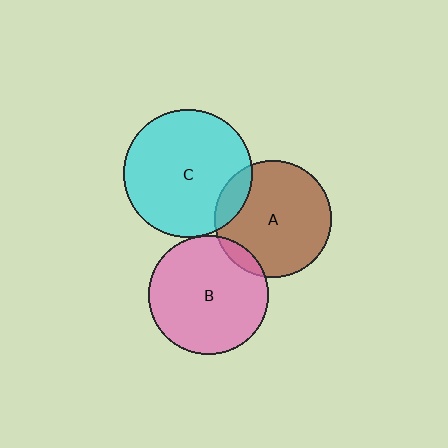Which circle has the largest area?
Circle C (cyan).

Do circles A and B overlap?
Yes.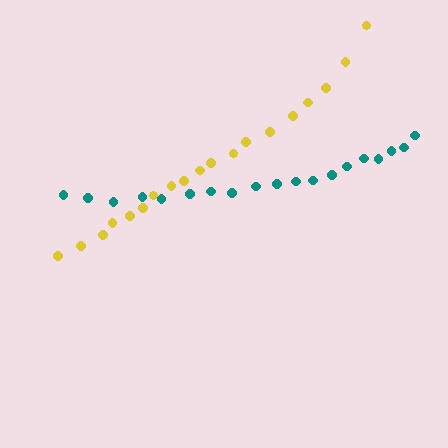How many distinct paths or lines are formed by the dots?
There are 2 distinct paths.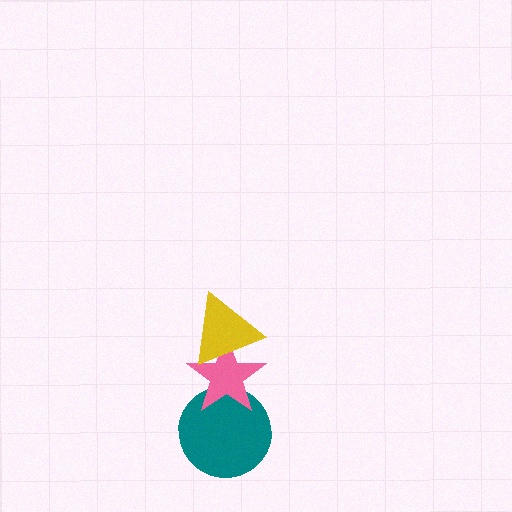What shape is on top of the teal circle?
The pink star is on top of the teal circle.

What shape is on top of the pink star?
The yellow triangle is on top of the pink star.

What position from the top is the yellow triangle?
The yellow triangle is 1st from the top.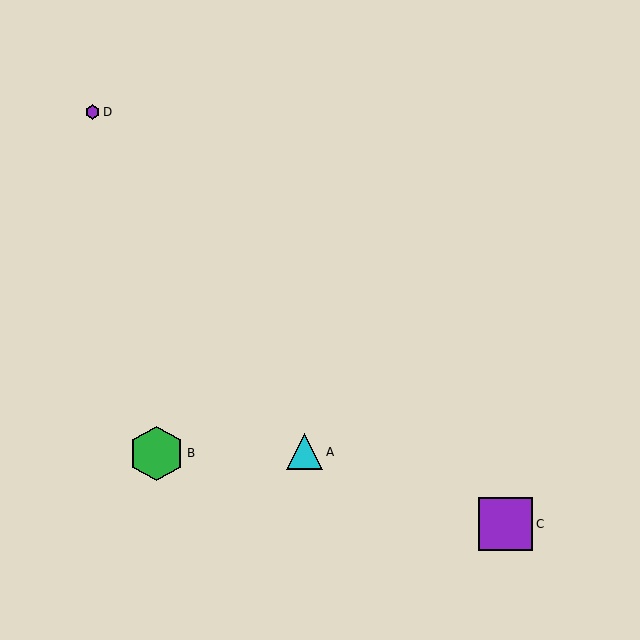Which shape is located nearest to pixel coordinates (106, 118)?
The purple hexagon (labeled D) at (92, 112) is nearest to that location.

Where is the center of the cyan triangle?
The center of the cyan triangle is at (305, 452).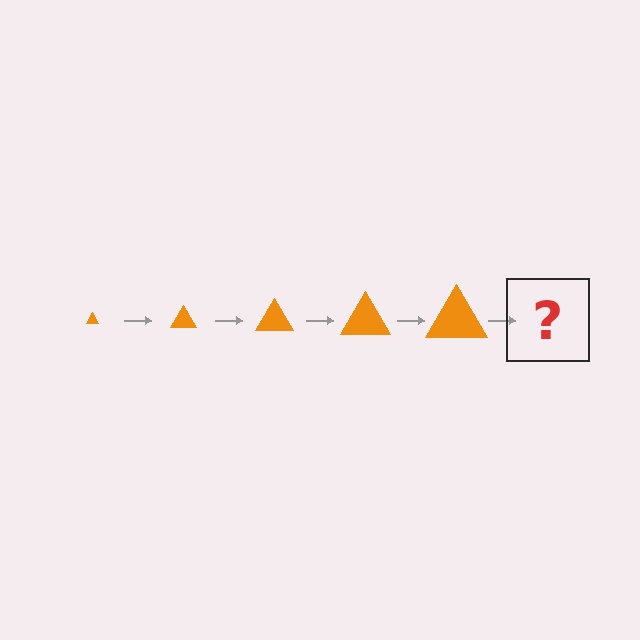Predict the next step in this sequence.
The next step is an orange triangle, larger than the previous one.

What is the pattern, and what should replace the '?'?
The pattern is that the triangle gets progressively larger each step. The '?' should be an orange triangle, larger than the previous one.